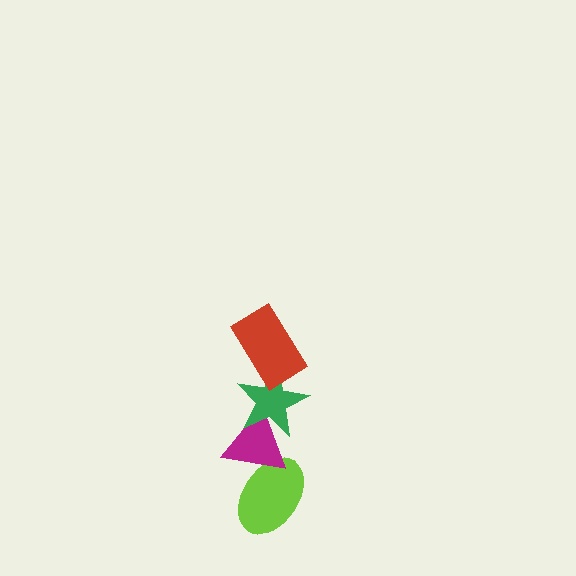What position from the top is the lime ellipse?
The lime ellipse is 4th from the top.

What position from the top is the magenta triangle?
The magenta triangle is 3rd from the top.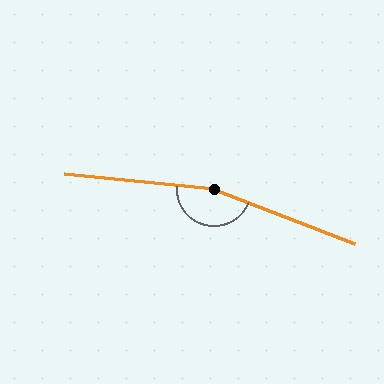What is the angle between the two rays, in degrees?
Approximately 165 degrees.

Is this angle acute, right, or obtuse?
It is obtuse.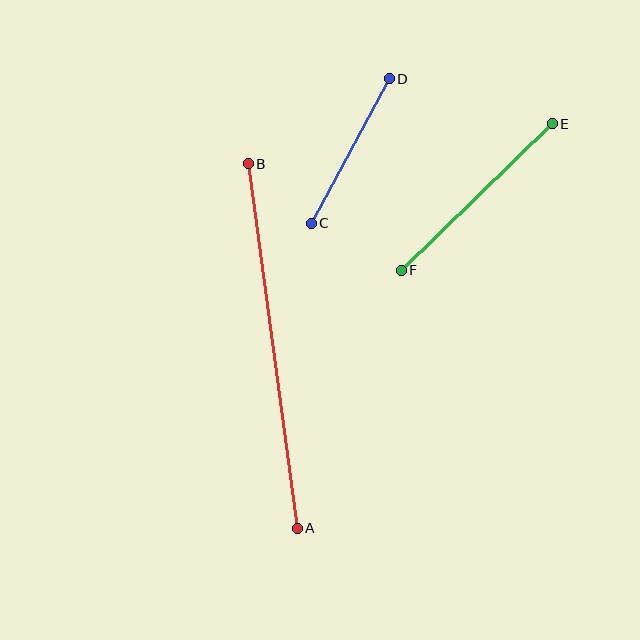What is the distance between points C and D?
The distance is approximately 164 pixels.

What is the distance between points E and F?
The distance is approximately 211 pixels.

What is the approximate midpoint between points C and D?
The midpoint is at approximately (350, 151) pixels.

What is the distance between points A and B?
The distance is approximately 368 pixels.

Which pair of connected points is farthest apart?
Points A and B are farthest apart.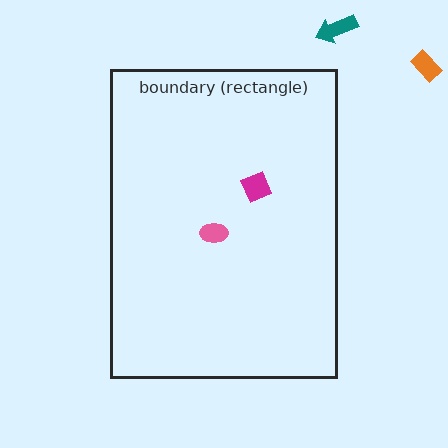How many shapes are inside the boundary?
2 inside, 2 outside.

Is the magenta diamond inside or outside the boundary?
Inside.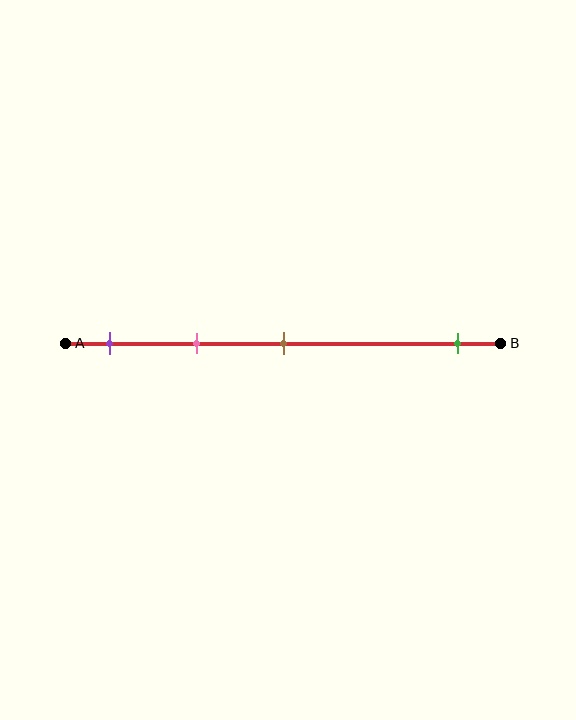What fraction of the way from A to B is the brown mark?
The brown mark is approximately 50% (0.5) of the way from A to B.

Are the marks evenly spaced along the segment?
No, the marks are not evenly spaced.